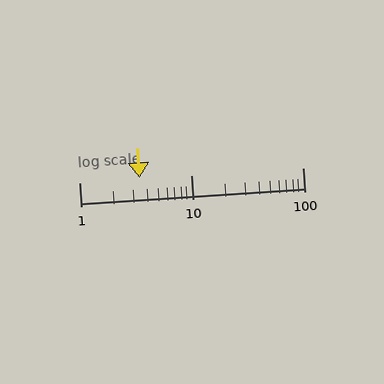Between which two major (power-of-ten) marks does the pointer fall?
The pointer is between 1 and 10.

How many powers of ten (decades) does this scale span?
The scale spans 2 decades, from 1 to 100.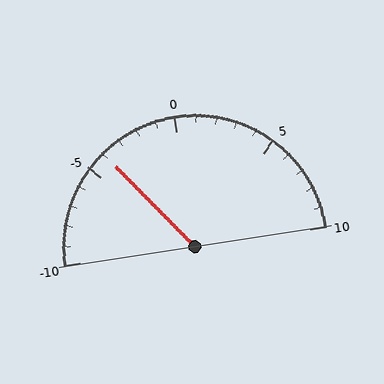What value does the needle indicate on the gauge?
The needle indicates approximately -4.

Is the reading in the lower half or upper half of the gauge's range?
The reading is in the lower half of the range (-10 to 10).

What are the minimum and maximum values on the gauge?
The gauge ranges from -10 to 10.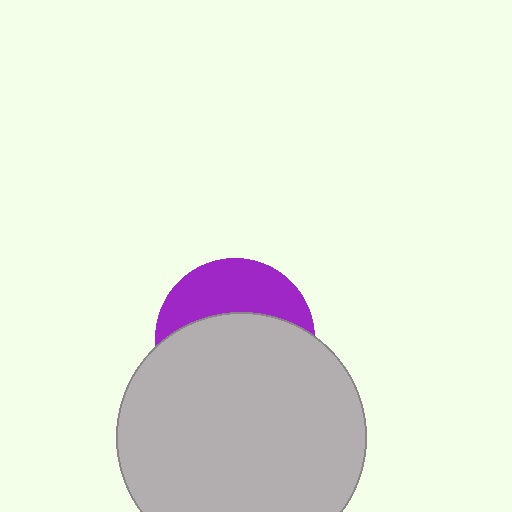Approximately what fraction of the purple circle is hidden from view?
Roughly 64% of the purple circle is hidden behind the light gray circle.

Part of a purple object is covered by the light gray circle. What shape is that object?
It is a circle.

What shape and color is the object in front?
The object in front is a light gray circle.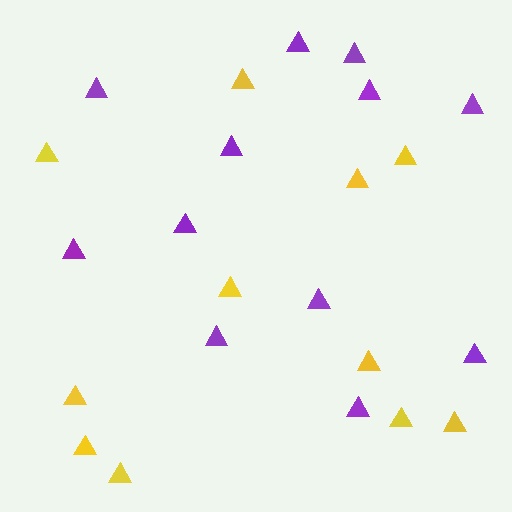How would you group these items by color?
There are 2 groups: one group of purple triangles (12) and one group of yellow triangles (11).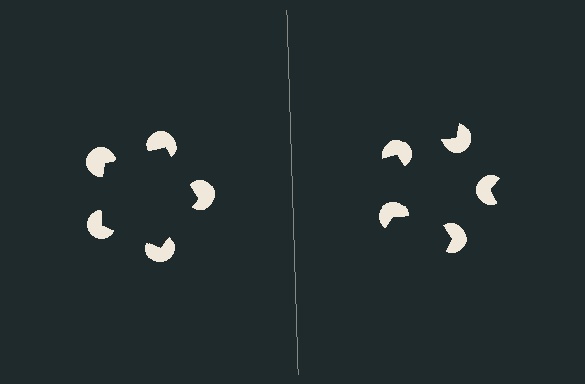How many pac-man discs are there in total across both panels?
10 — 5 on each side.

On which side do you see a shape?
An illusory pentagon appears on the left side. On the right side the wedge cuts are rotated, so no coherent shape forms.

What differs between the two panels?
The pac-man discs are positioned identically on both sides; only the wedge orientations differ. On the left they align to a pentagon; on the right they are misaligned.